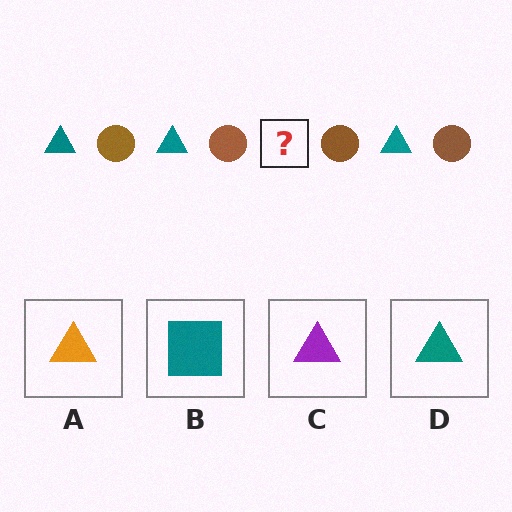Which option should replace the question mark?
Option D.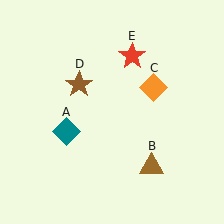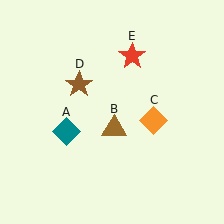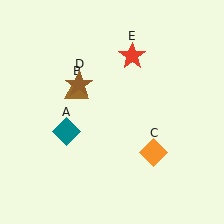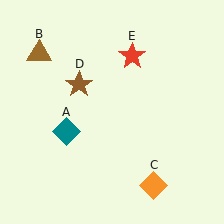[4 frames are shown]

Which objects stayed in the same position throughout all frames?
Teal diamond (object A) and brown star (object D) and red star (object E) remained stationary.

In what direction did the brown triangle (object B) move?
The brown triangle (object B) moved up and to the left.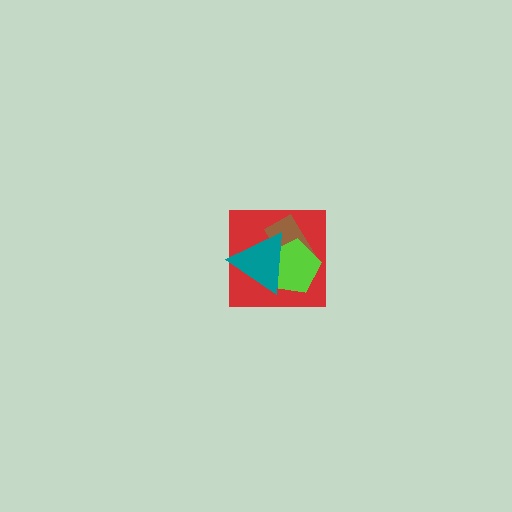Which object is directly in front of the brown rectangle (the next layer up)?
The lime pentagon is directly in front of the brown rectangle.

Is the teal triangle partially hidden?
No, no other shape covers it.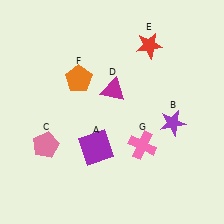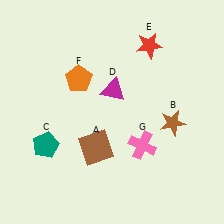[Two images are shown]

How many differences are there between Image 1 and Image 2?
There are 3 differences between the two images.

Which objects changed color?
A changed from purple to brown. B changed from purple to brown. C changed from pink to teal.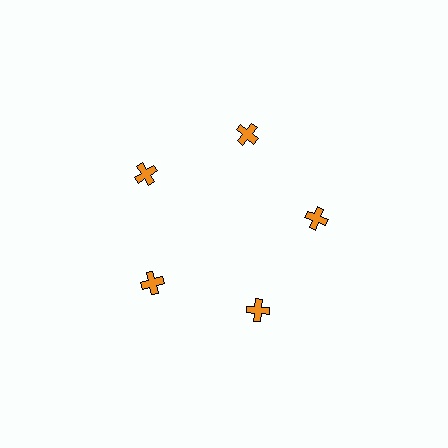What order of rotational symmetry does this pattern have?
This pattern has 5-fold rotational symmetry.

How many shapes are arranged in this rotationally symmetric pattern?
There are 5 shapes, arranged in 5 groups of 1.